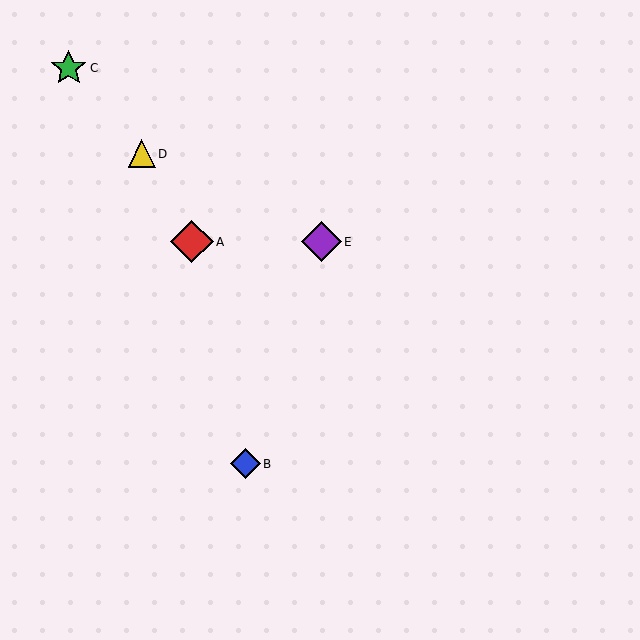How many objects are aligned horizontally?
2 objects (A, E) are aligned horizontally.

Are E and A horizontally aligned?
Yes, both are at y≈242.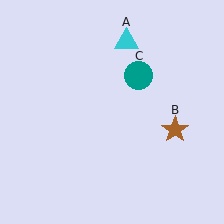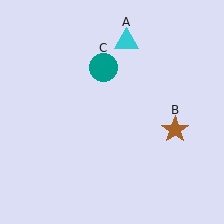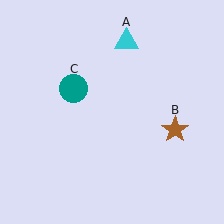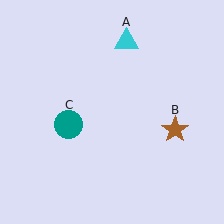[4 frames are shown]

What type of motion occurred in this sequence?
The teal circle (object C) rotated counterclockwise around the center of the scene.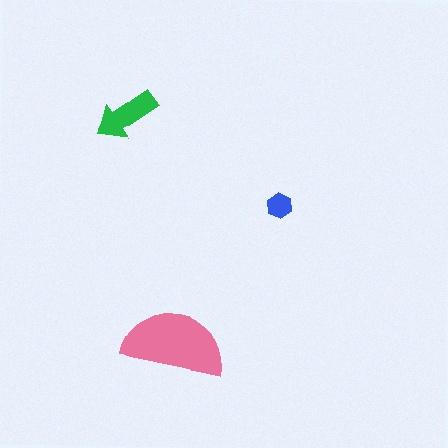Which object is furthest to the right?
The blue hexagon is rightmost.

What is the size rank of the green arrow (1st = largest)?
2nd.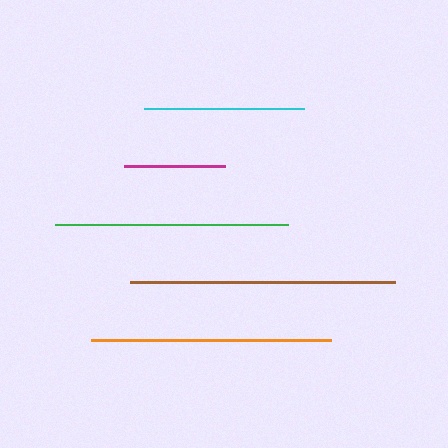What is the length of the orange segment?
The orange segment is approximately 240 pixels long.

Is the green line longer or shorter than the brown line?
The brown line is longer than the green line.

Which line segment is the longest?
The brown line is the longest at approximately 265 pixels.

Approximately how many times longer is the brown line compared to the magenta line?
The brown line is approximately 2.6 times the length of the magenta line.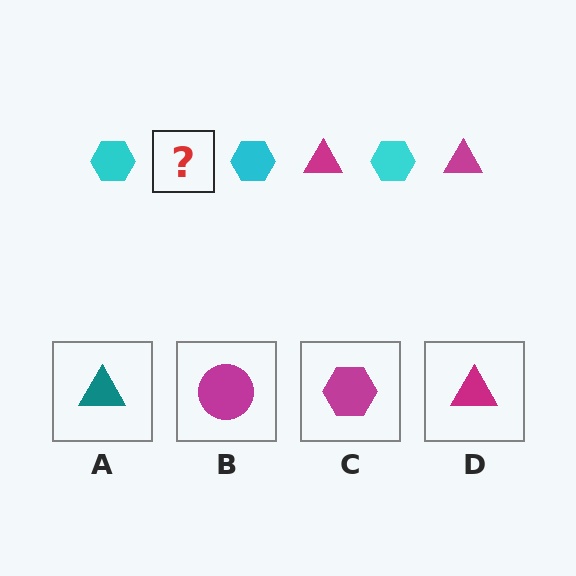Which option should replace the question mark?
Option D.